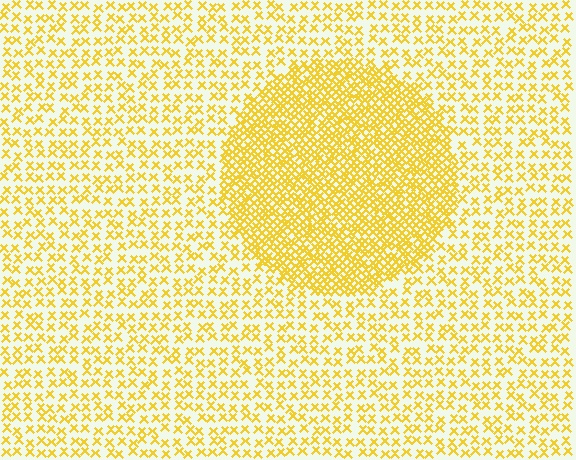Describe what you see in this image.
The image contains small yellow elements arranged at two different densities. A circle-shaped region is visible where the elements are more densely packed than the surrounding area.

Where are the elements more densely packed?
The elements are more densely packed inside the circle boundary.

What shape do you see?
I see a circle.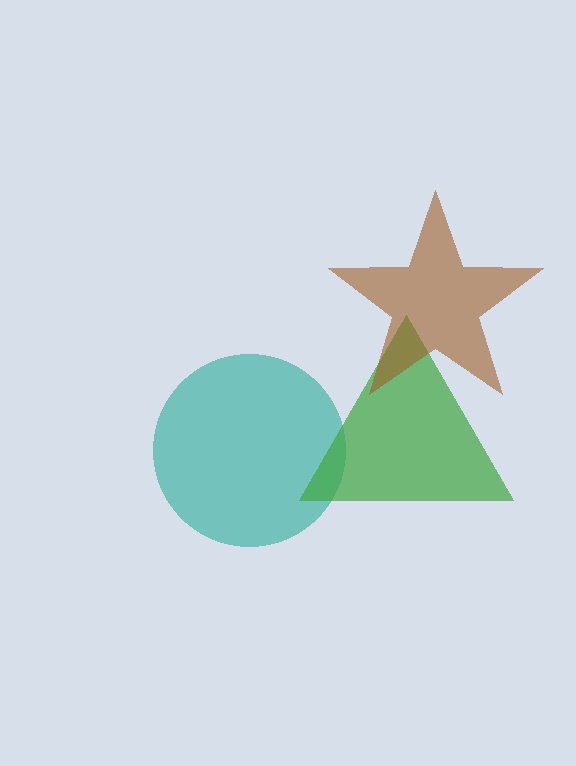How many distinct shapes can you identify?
There are 3 distinct shapes: a teal circle, a green triangle, a brown star.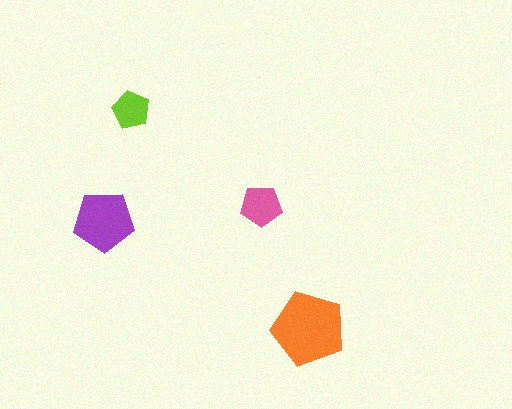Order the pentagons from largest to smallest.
the orange one, the purple one, the pink one, the lime one.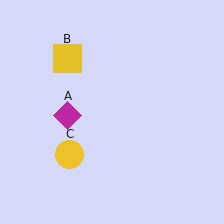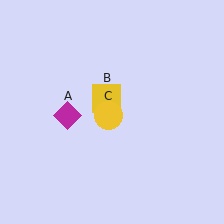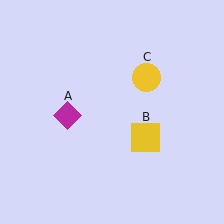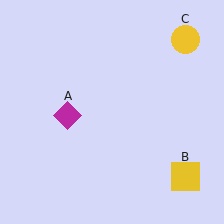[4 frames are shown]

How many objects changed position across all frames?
2 objects changed position: yellow square (object B), yellow circle (object C).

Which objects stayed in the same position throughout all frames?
Magenta diamond (object A) remained stationary.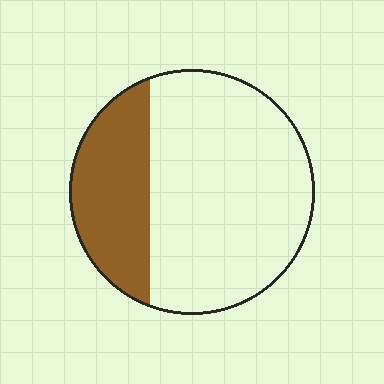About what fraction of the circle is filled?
About one quarter (1/4).